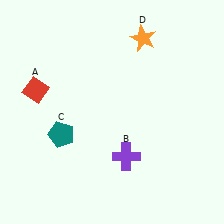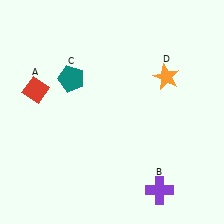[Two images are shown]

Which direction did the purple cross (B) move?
The purple cross (B) moved down.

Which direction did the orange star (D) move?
The orange star (D) moved down.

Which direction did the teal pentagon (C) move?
The teal pentagon (C) moved up.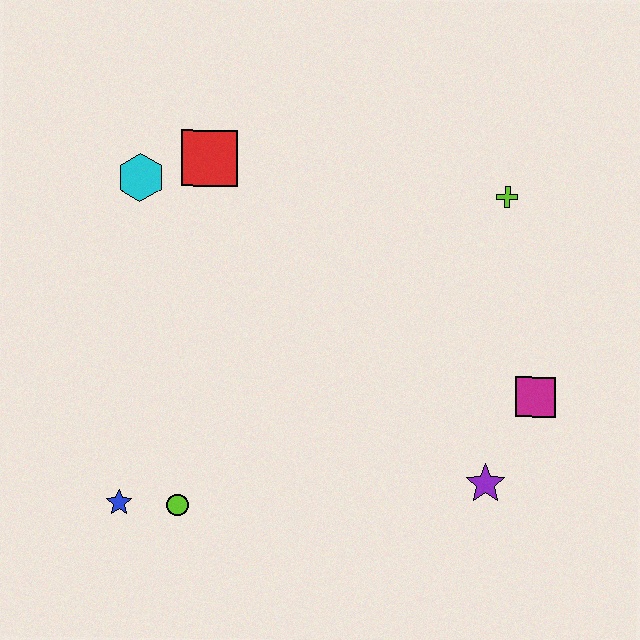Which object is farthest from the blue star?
The lime cross is farthest from the blue star.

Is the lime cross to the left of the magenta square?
Yes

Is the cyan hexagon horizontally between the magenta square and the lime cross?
No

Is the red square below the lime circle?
No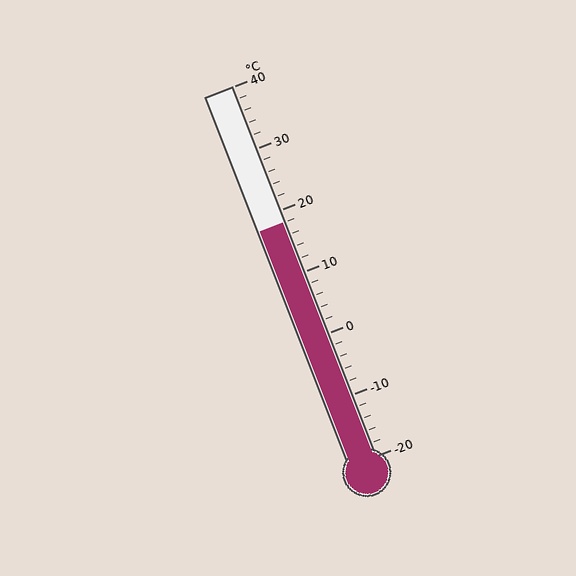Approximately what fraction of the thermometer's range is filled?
The thermometer is filled to approximately 65% of its range.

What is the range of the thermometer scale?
The thermometer scale ranges from -20°C to 40°C.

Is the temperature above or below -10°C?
The temperature is above -10°C.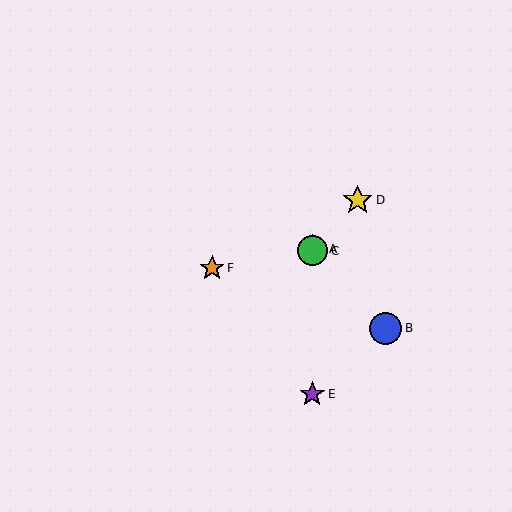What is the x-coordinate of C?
Object C is at x≈312.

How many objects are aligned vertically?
3 objects (A, C, E) are aligned vertically.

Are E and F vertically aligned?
No, E is at x≈312 and F is at x≈212.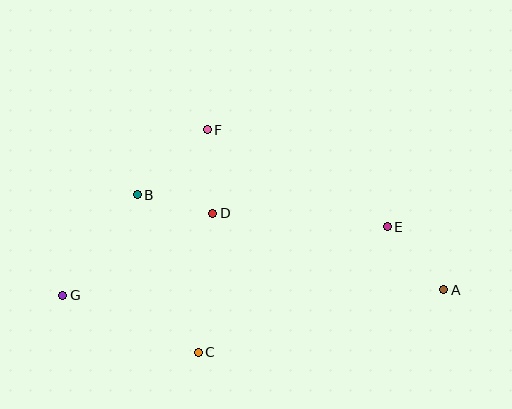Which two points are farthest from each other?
Points A and G are farthest from each other.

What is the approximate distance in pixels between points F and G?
The distance between F and G is approximately 220 pixels.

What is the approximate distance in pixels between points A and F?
The distance between A and F is approximately 285 pixels.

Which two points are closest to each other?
Points B and D are closest to each other.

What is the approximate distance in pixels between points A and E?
The distance between A and E is approximately 85 pixels.